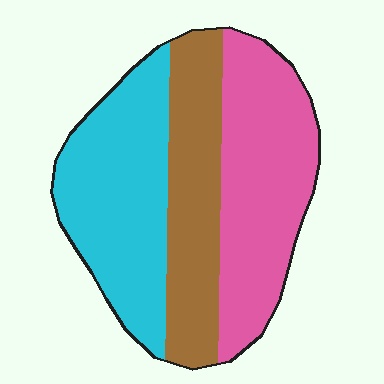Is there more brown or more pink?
Pink.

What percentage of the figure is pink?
Pink covers 37% of the figure.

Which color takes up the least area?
Brown, at roughly 25%.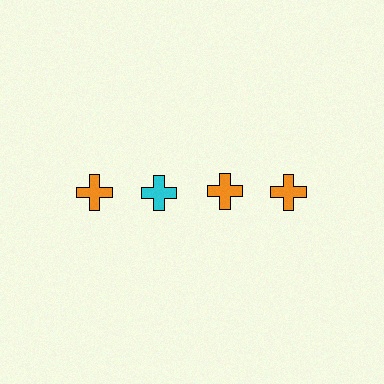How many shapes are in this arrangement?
There are 4 shapes arranged in a grid pattern.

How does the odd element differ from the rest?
It has a different color: cyan instead of orange.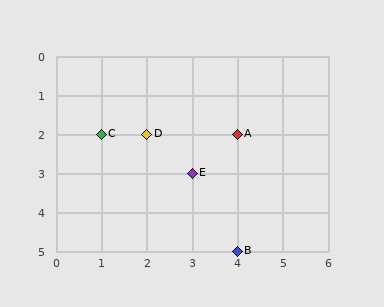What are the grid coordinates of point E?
Point E is at grid coordinates (3, 3).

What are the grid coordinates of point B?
Point B is at grid coordinates (4, 5).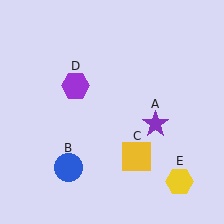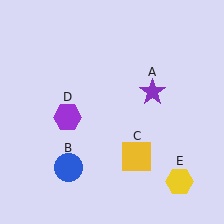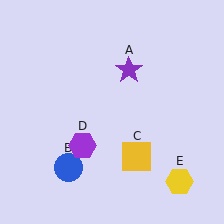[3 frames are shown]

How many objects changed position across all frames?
2 objects changed position: purple star (object A), purple hexagon (object D).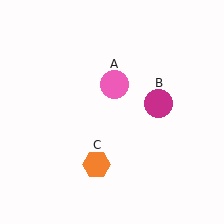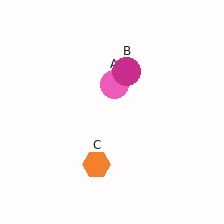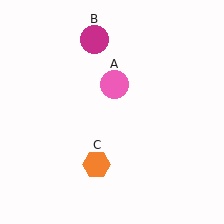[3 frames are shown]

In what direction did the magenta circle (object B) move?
The magenta circle (object B) moved up and to the left.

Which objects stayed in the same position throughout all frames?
Pink circle (object A) and orange hexagon (object C) remained stationary.